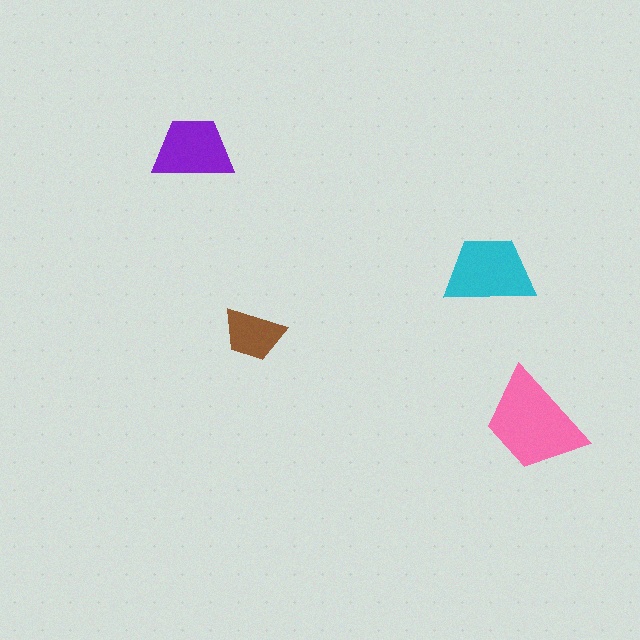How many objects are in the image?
There are 4 objects in the image.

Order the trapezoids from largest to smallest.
the pink one, the cyan one, the purple one, the brown one.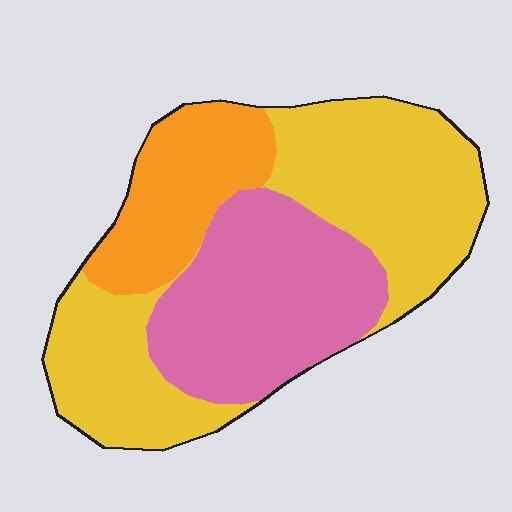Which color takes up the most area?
Yellow, at roughly 45%.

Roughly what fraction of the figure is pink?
Pink takes up about one third (1/3) of the figure.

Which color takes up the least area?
Orange, at roughly 20%.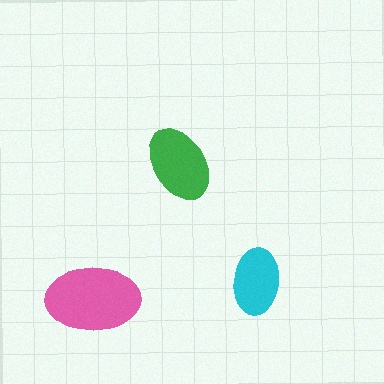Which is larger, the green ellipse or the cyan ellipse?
The green one.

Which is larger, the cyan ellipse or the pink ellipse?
The pink one.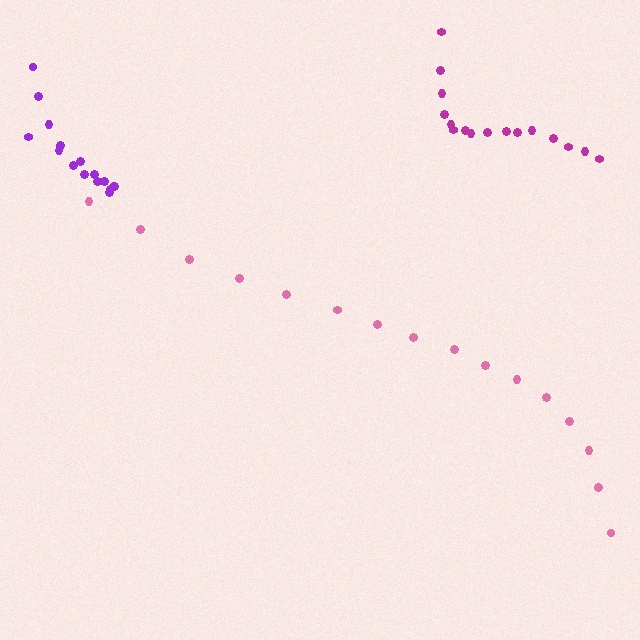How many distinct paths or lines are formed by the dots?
There are 3 distinct paths.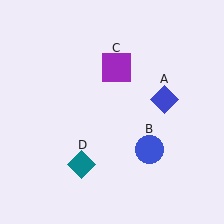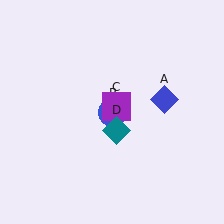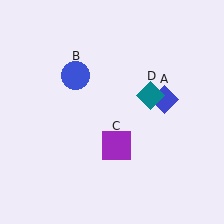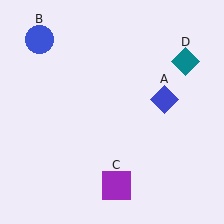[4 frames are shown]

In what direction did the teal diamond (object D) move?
The teal diamond (object D) moved up and to the right.